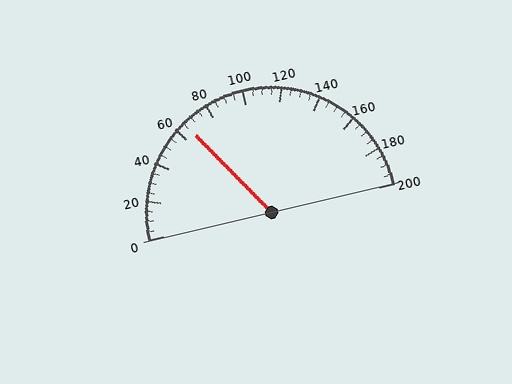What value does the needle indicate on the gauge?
The needle indicates approximately 65.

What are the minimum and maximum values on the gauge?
The gauge ranges from 0 to 200.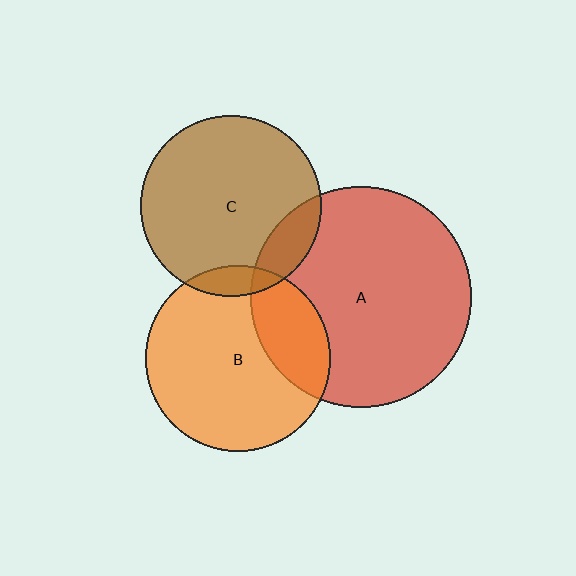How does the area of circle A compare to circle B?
Approximately 1.4 times.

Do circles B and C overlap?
Yes.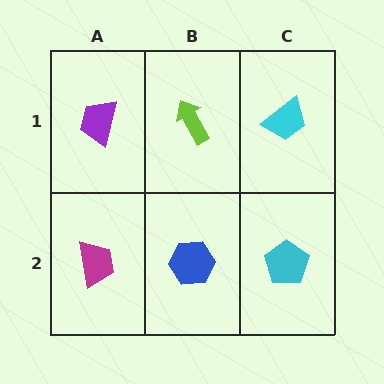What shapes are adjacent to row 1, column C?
A cyan pentagon (row 2, column C), a lime arrow (row 1, column B).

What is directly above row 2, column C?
A cyan trapezoid.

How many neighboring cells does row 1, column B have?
3.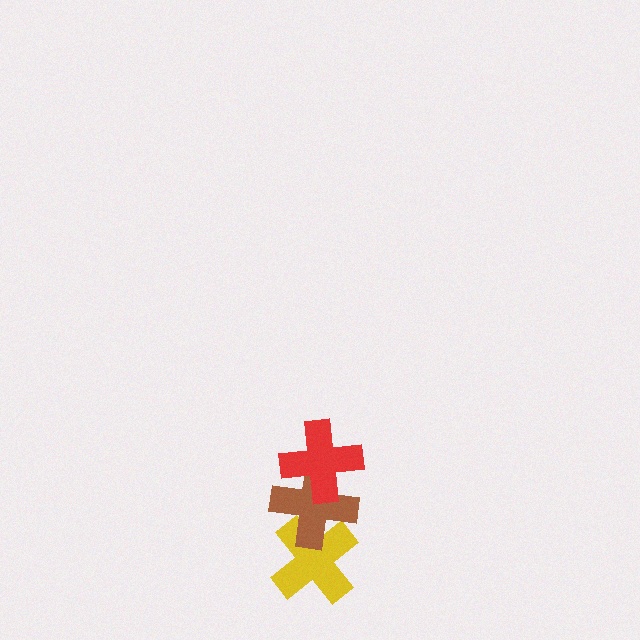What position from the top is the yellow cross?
The yellow cross is 3rd from the top.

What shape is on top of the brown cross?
The red cross is on top of the brown cross.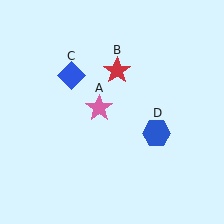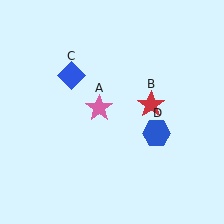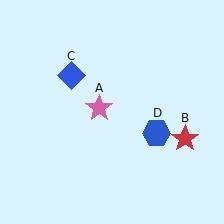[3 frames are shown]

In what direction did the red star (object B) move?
The red star (object B) moved down and to the right.